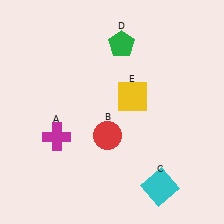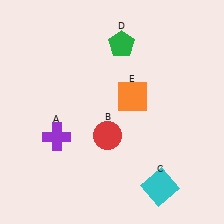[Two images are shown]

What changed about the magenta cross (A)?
In Image 1, A is magenta. In Image 2, it changed to purple.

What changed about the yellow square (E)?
In Image 1, E is yellow. In Image 2, it changed to orange.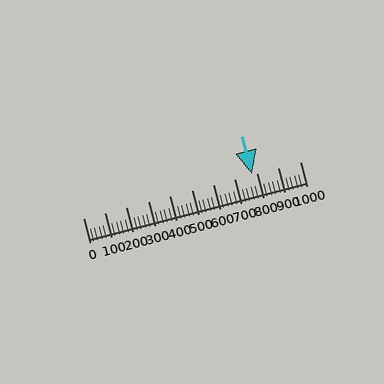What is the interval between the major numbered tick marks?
The major tick marks are spaced 100 units apart.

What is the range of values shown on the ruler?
The ruler shows values from 0 to 1000.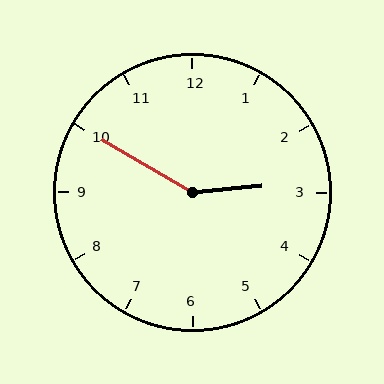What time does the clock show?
2:50.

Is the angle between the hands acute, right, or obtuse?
It is obtuse.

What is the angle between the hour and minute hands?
Approximately 145 degrees.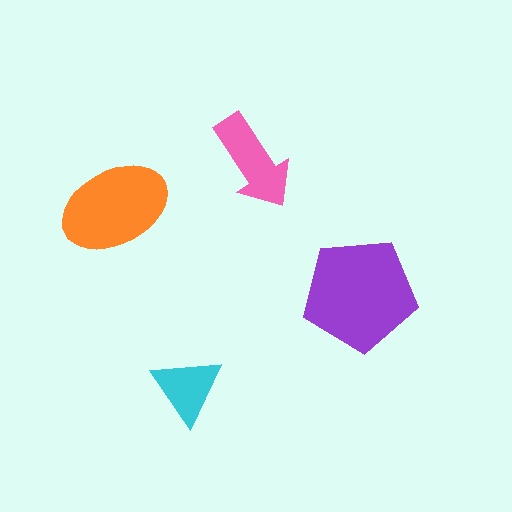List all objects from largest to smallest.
The purple pentagon, the orange ellipse, the pink arrow, the cyan triangle.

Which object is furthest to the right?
The purple pentagon is rightmost.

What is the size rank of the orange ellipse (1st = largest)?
2nd.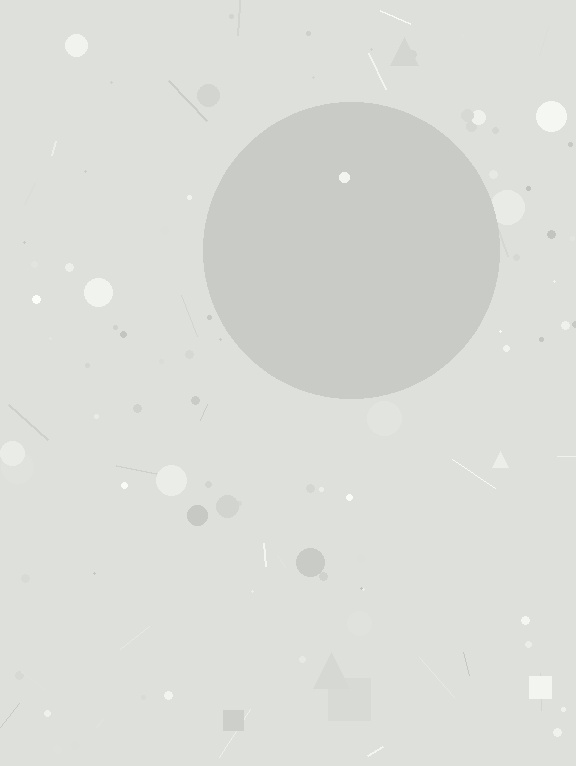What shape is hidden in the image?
A circle is hidden in the image.